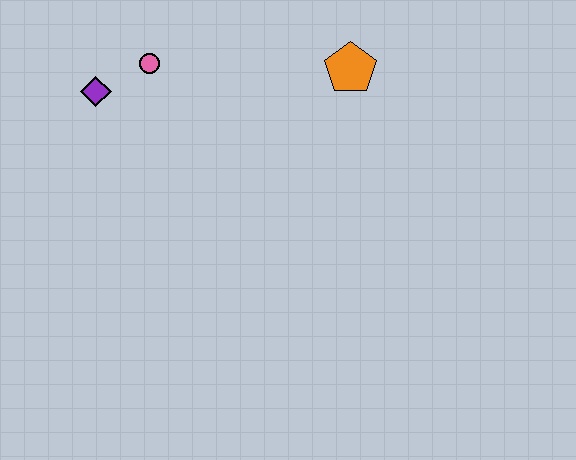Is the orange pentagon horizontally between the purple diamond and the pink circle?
No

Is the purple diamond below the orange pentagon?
Yes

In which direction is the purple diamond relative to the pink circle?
The purple diamond is to the left of the pink circle.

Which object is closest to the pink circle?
The purple diamond is closest to the pink circle.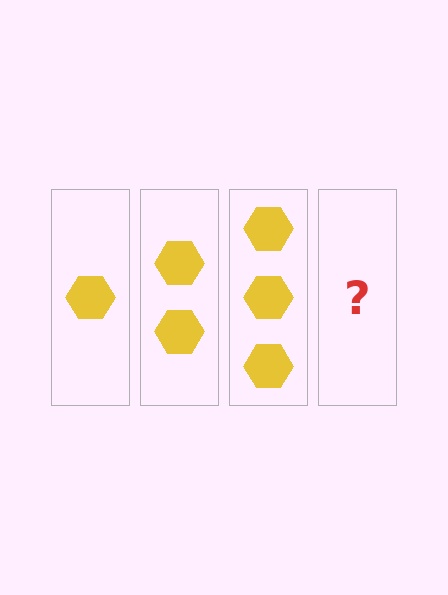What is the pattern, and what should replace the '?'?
The pattern is that each step adds one more hexagon. The '?' should be 4 hexagons.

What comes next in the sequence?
The next element should be 4 hexagons.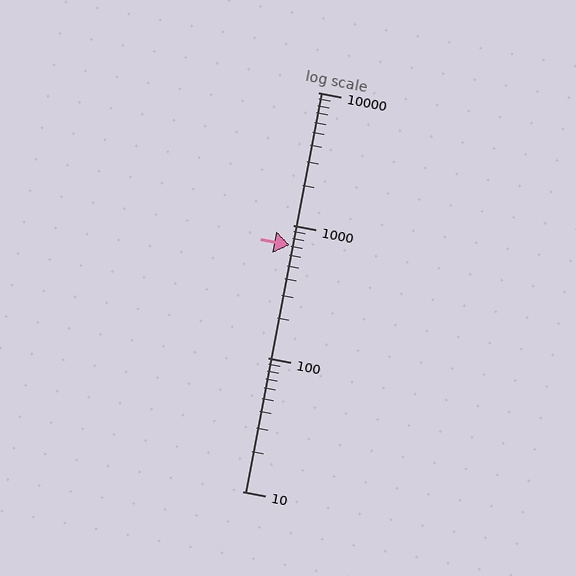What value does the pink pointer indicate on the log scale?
The pointer indicates approximately 710.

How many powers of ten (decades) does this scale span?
The scale spans 3 decades, from 10 to 10000.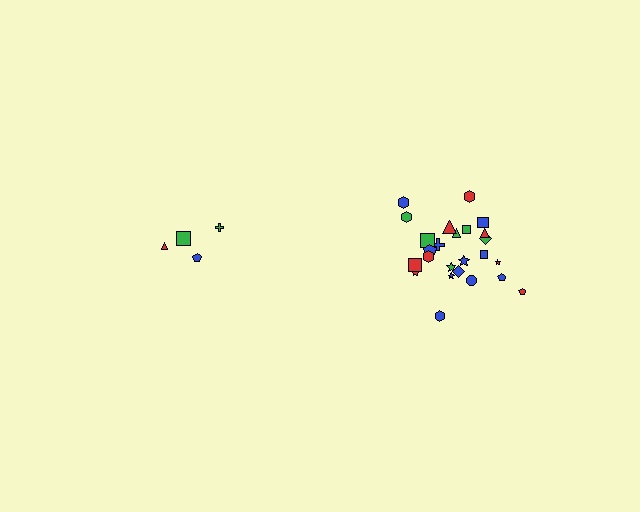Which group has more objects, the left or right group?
The right group.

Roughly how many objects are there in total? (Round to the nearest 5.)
Roughly 30 objects in total.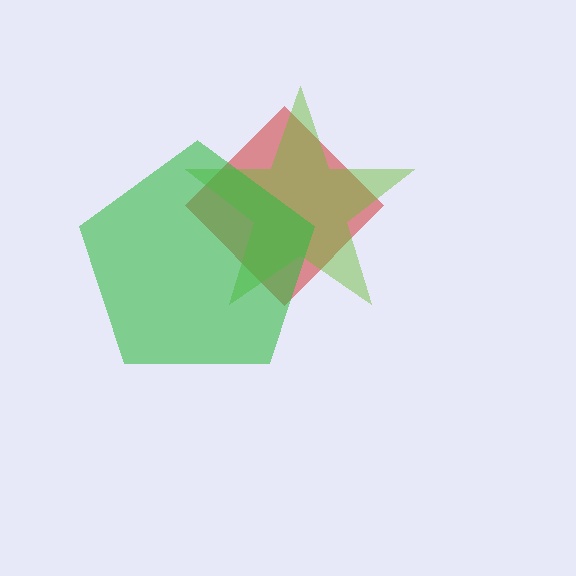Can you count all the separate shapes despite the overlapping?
Yes, there are 3 separate shapes.